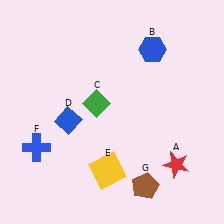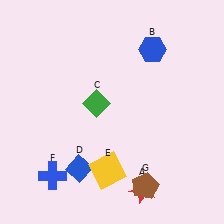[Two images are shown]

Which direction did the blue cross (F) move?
The blue cross (F) moved down.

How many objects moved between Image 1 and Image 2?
3 objects moved between the two images.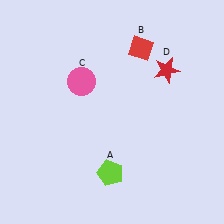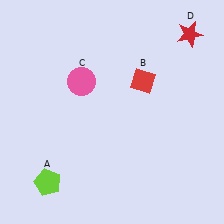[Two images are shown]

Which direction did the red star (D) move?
The red star (D) moved up.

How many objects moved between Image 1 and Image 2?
3 objects moved between the two images.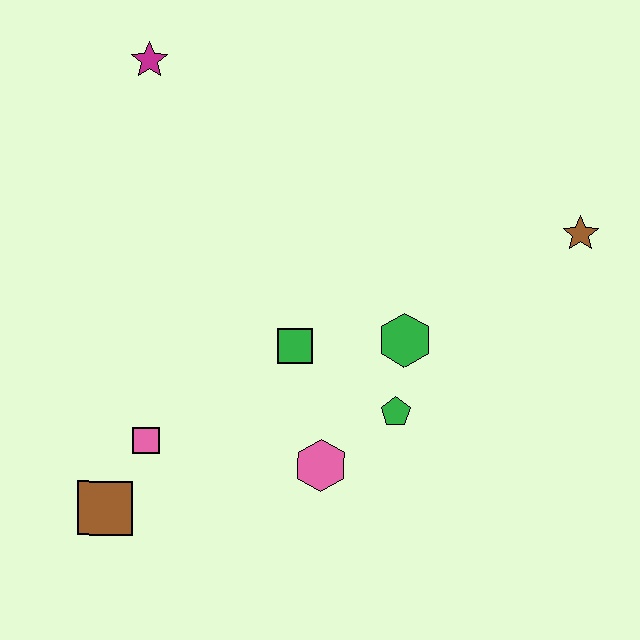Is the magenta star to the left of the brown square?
No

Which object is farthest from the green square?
The magenta star is farthest from the green square.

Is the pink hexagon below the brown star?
Yes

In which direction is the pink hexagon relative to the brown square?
The pink hexagon is to the right of the brown square.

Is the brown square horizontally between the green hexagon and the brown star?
No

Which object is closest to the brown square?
The pink square is closest to the brown square.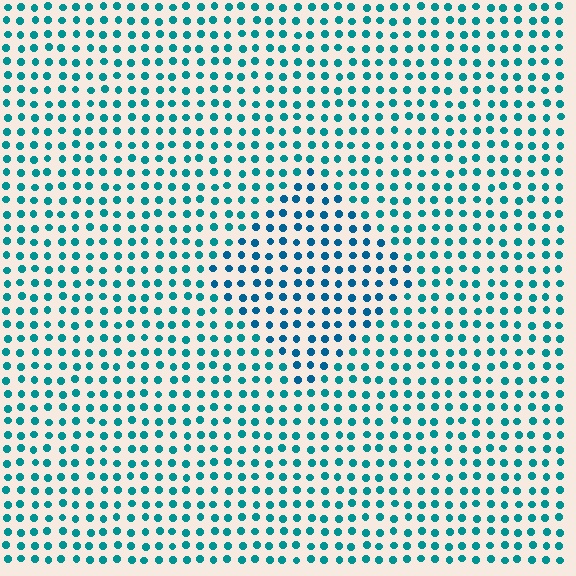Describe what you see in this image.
The image is filled with small teal elements in a uniform arrangement. A diamond-shaped region is visible where the elements are tinted to a slightly different hue, forming a subtle color boundary.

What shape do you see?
I see a diamond.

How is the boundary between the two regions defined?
The boundary is defined purely by a slight shift in hue (about 21 degrees). Spacing, size, and orientation are identical on both sides.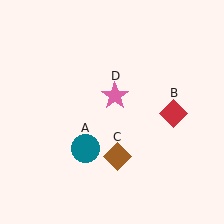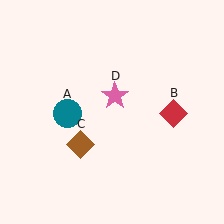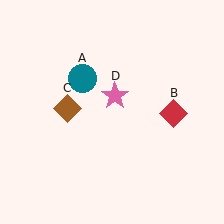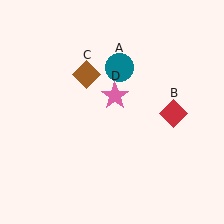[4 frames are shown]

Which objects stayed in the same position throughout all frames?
Red diamond (object B) and pink star (object D) remained stationary.